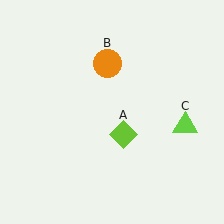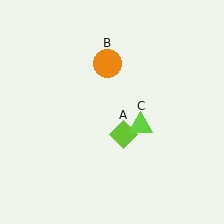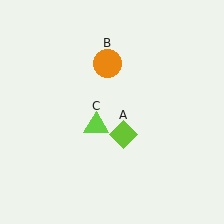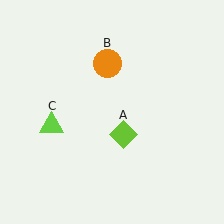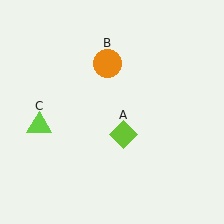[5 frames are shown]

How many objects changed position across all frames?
1 object changed position: lime triangle (object C).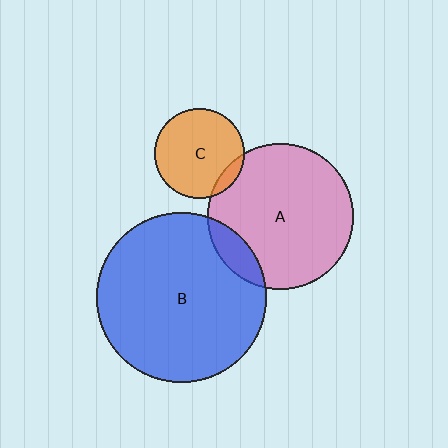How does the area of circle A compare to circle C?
Approximately 2.6 times.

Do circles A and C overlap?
Yes.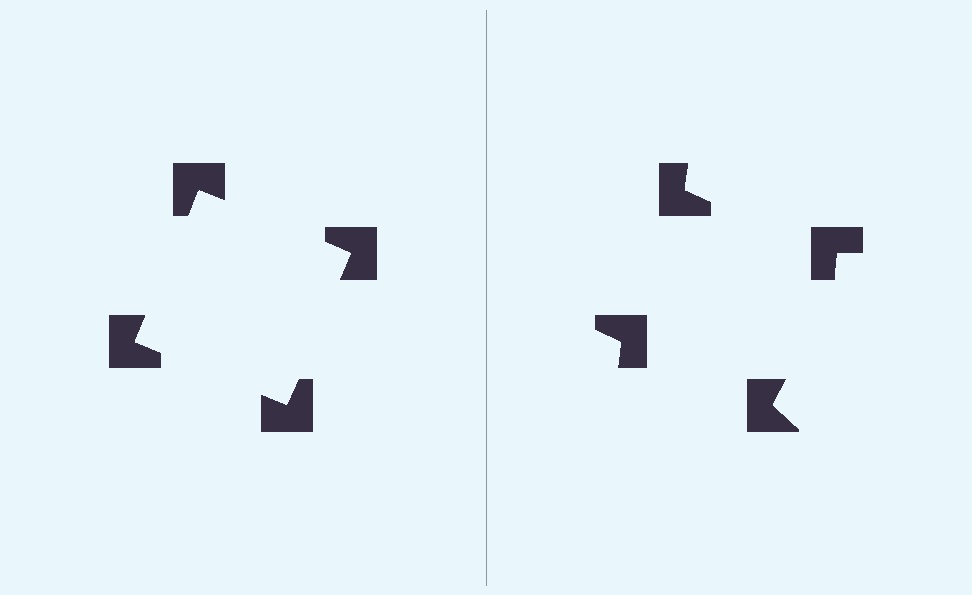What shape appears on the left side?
An illusory square.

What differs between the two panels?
The notched squares are positioned identically on both sides; only the wedge orientations differ. On the left they align to a square; on the right they are misaligned.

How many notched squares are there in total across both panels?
8 — 4 on each side.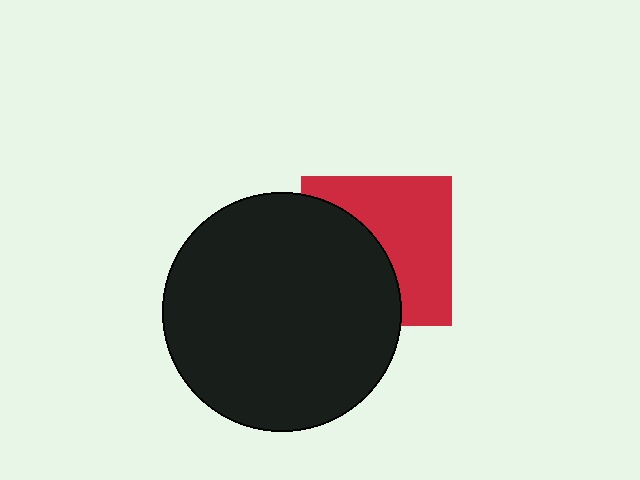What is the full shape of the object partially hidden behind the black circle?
The partially hidden object is a red square.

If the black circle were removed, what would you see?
You would see the complete red square.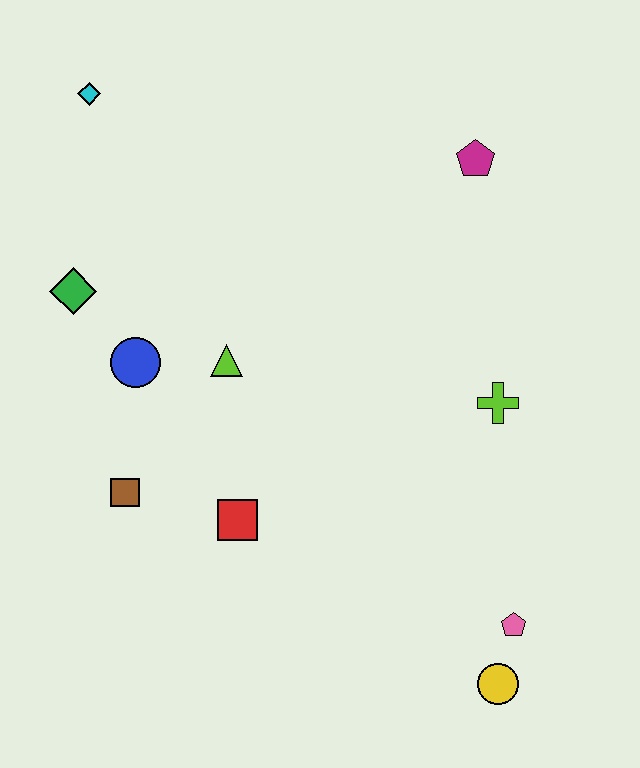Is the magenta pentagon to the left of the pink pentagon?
Yes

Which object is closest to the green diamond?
The blue circle is closest to the green diamond.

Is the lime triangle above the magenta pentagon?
No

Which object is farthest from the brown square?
The magenta pentagon is farthest from the brown square.